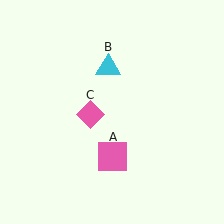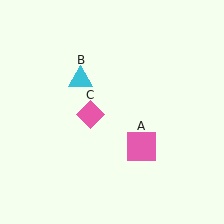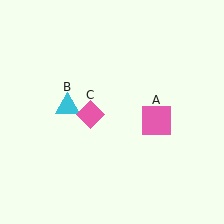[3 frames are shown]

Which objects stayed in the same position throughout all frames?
Pink diamond (object C) remained stationary.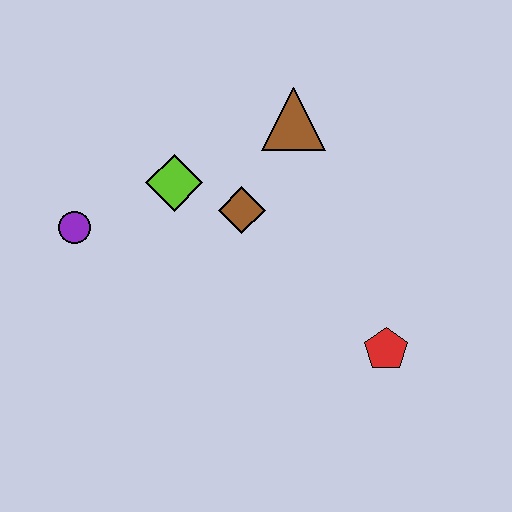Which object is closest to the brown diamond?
The lime diamond is closest to the brown diamond.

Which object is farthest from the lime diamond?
The red pentagon is farthest from the lime diamond.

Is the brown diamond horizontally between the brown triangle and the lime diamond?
Yes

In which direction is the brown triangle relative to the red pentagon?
The brown triangle is above the red pentagon.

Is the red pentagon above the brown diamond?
No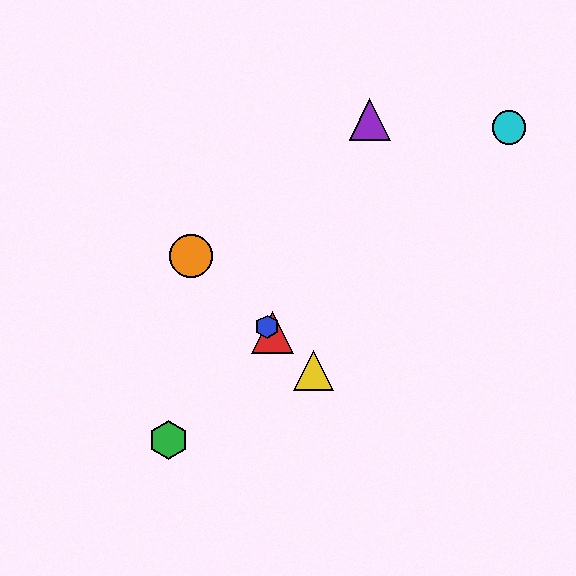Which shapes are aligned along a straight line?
The red triangle, the blue hexagon, the yellow triangle, the orange circle are aligned along a straight line.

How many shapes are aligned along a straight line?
4 shapes (the red triangle, the blue hexagon, the yellow triangle, the orange circle) are aligned along a straight line.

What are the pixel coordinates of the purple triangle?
The purple triangle is at (370, 120).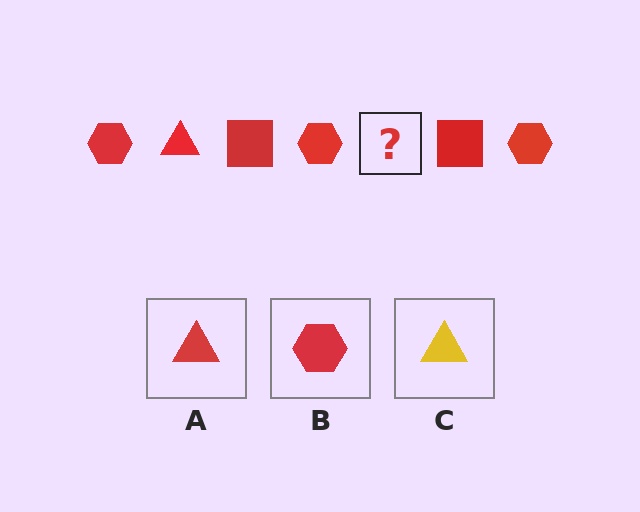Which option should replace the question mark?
Option A.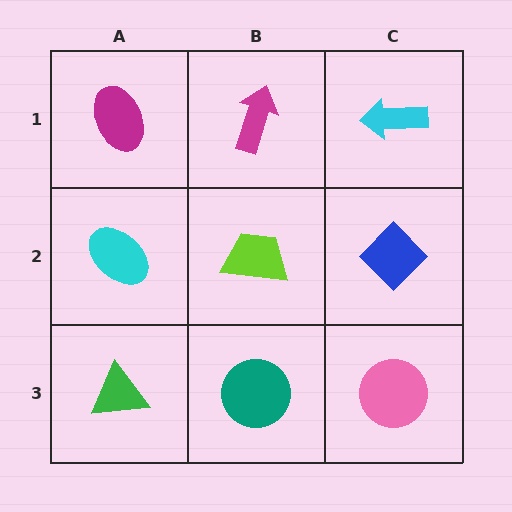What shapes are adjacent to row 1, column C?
A blue diamond (row 2, column C), a magenta arrow (row 1, column B).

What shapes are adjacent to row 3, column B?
A lime trapezoid (row 2, column B), a green triangle (row 3, column A), a pink circle (row 3, column C).